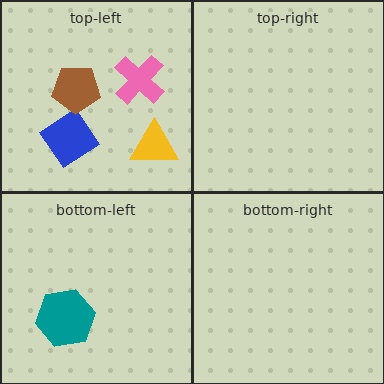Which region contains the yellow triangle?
The top-left region.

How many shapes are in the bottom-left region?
1.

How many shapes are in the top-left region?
4.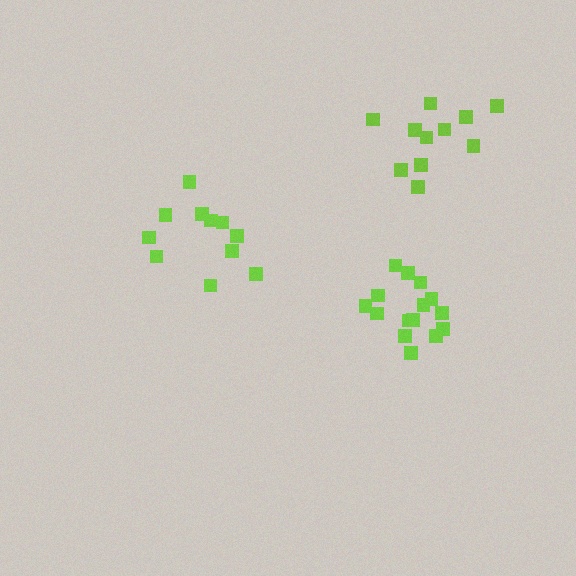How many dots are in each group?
Group 1: 11 dots, Group 2: 15 dots, Group 3: 11 dots (37 total).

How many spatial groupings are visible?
There are 3 spatial groupings.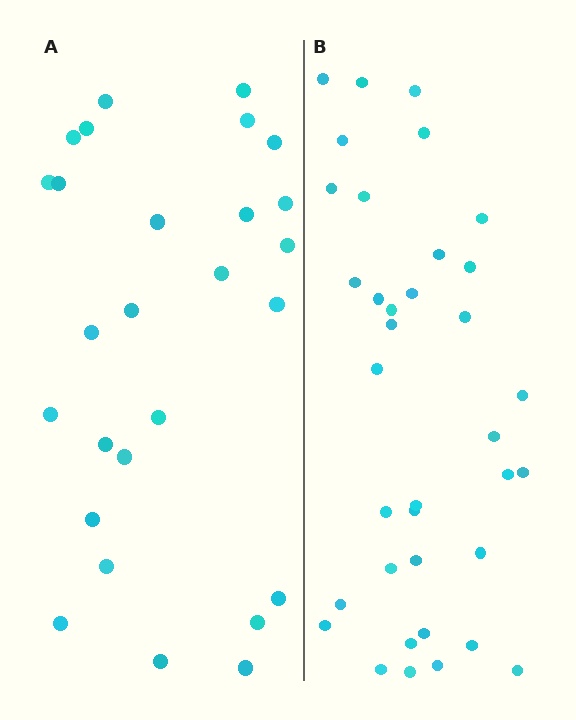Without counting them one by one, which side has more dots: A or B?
Region B (the right region) has more dots.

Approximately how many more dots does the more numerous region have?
Region B has roughly 8 or so more dots than region A.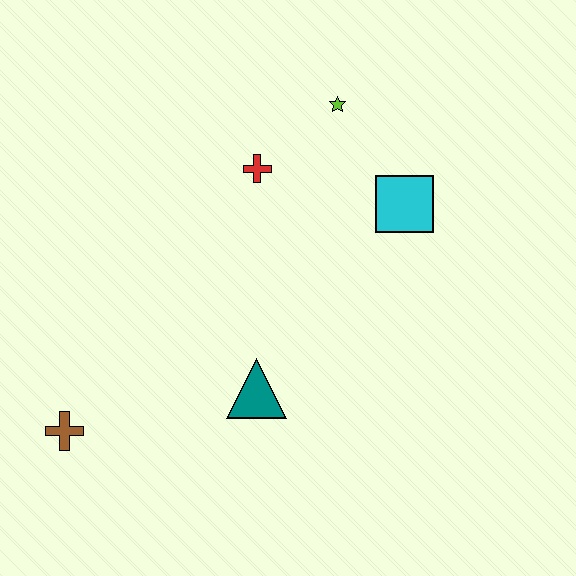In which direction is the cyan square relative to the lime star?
The cyan square is below the lime star.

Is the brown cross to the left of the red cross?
Yes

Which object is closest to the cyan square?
The lime star is closest to the cyan square.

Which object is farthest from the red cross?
The brown cross is farthest from the red cross.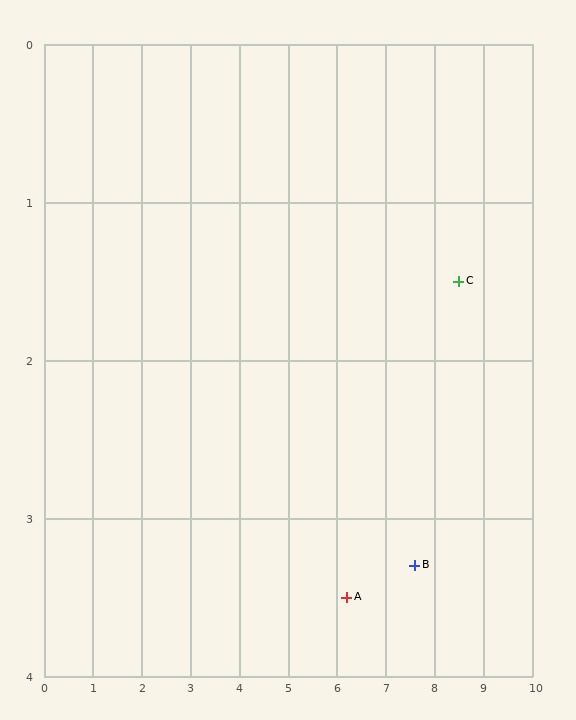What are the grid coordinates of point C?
Point C is at approximately (8.5, 1.5).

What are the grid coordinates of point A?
Point A is at approximately (6.2, 3.5).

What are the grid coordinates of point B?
Point B is at approximately (7.6, 3.3).